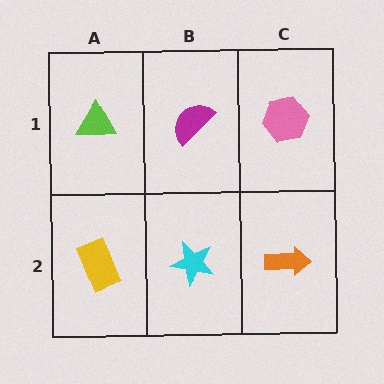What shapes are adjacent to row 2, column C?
A pink hexagon (row 1, column C), a cyan star (row 2, column B).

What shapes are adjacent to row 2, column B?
A magenta semicircle (row 1, column B), a yellow rectangle (row 2, column A), an orange arrow (row 2, column C).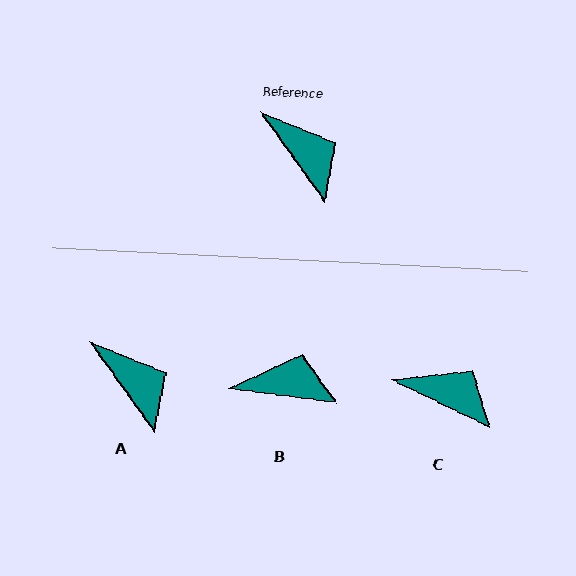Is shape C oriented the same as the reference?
No, it is off by about 28 degrees.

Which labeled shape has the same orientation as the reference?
A.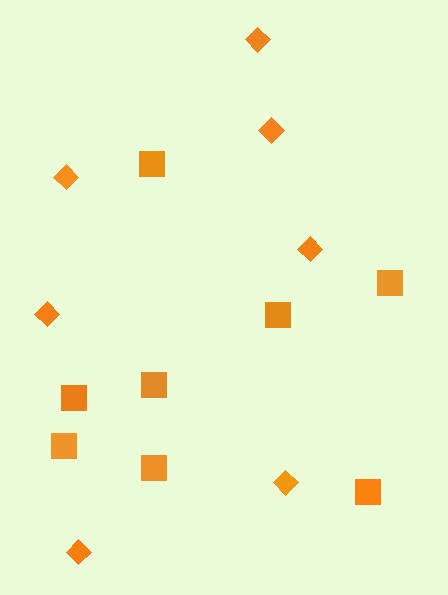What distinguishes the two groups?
There are 2 groups: one group of diamonds (7) and one group of squares (8).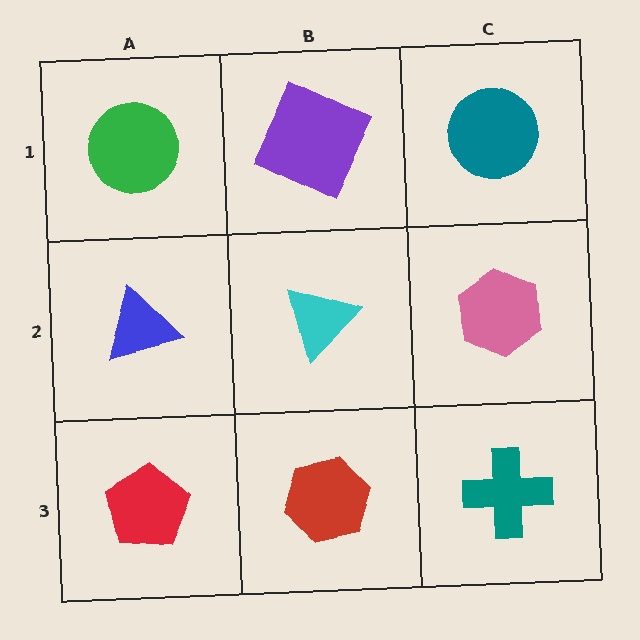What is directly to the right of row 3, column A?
A red hexagon.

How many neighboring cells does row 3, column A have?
2.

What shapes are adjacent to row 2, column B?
A purple square (row 1, column B), a red hexagon (row 3, column B), a blue triangle (row 2, column A), a pink hexagon (row 2, column C).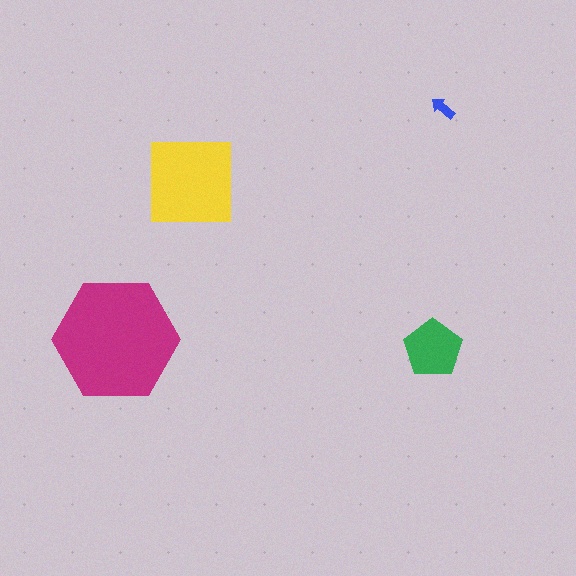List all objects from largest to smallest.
The magenta hexagon, the yellow square, the green pentagon, the blue arrow.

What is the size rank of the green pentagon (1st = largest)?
3rd.